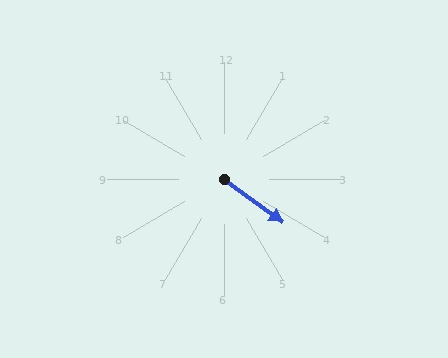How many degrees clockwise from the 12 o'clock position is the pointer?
Approximately 126 degrees.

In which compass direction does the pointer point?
Southeast.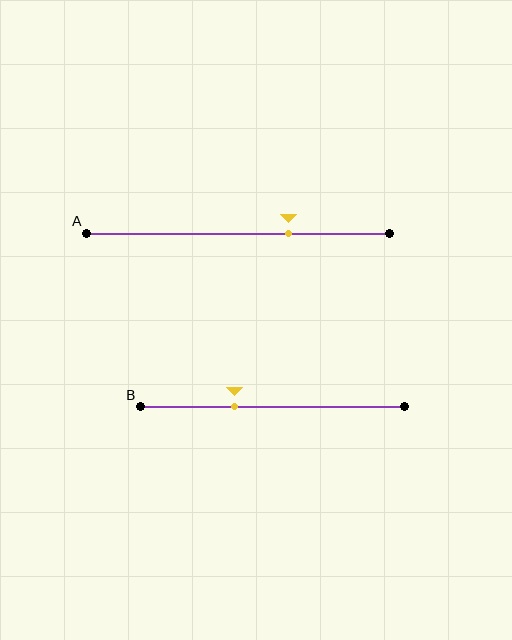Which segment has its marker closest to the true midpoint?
Segment B has its marker closest to the true midpoint.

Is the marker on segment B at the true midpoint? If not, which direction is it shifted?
No, the marker on segment B is shifted to the left by about 14% of the segment length.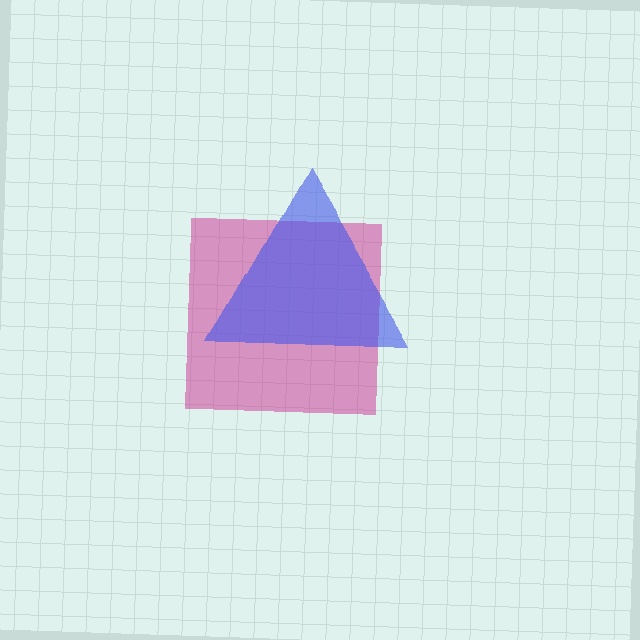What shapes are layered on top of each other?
The layered shapes are: a magenta square, a blue triangle.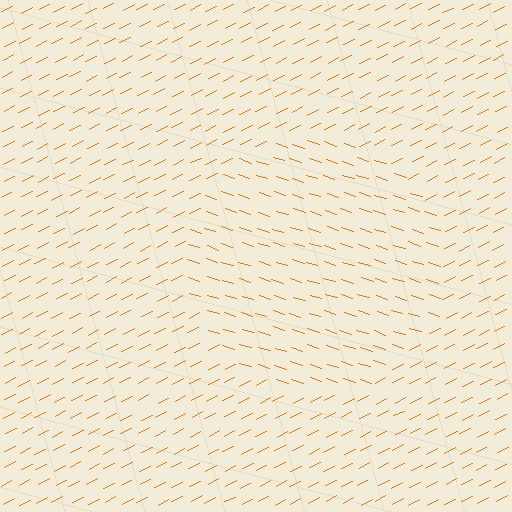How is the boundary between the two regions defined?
The boundary is defined purely by a change in line orientation (approximately 45 degrees difference). All lines are the same color and thickness.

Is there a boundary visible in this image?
Yes, there is a texture boundary formed by a change in line orientation.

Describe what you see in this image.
The image is filled with small orange line segments. A circle region in the image has lines oriented differently from the surrounding lines, creating a visible texture boundary.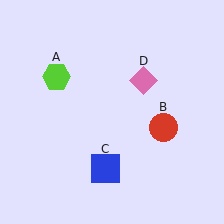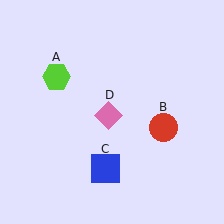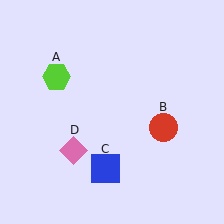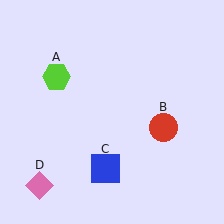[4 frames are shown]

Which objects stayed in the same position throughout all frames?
Lime hexagon (object A) and red circle (object B) and blue square (object C) remained stationary.